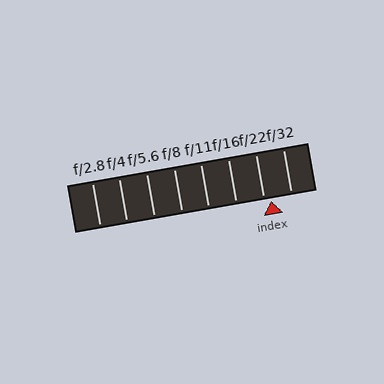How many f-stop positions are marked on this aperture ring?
There are 8 f-stop positions marked.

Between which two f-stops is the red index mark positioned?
The index mark is between f/22 and f/32.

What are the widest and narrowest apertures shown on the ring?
The widest aperture shown is f/2.8 and the narrowest is f/32.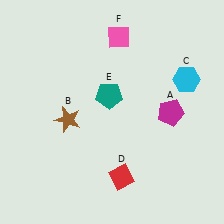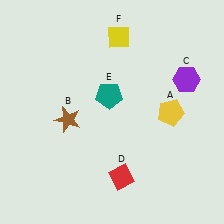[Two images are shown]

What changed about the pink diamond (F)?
In Image 1, F is pink. In Image 2, it changed to yellow.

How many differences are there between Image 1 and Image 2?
There are 3 differences between the two images.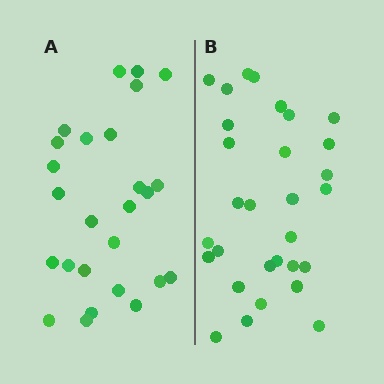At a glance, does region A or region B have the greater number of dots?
Region B (the right region) has more dots.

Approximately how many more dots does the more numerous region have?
Region B has about 4 more dots than region A.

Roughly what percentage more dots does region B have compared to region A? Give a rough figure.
About 15% more.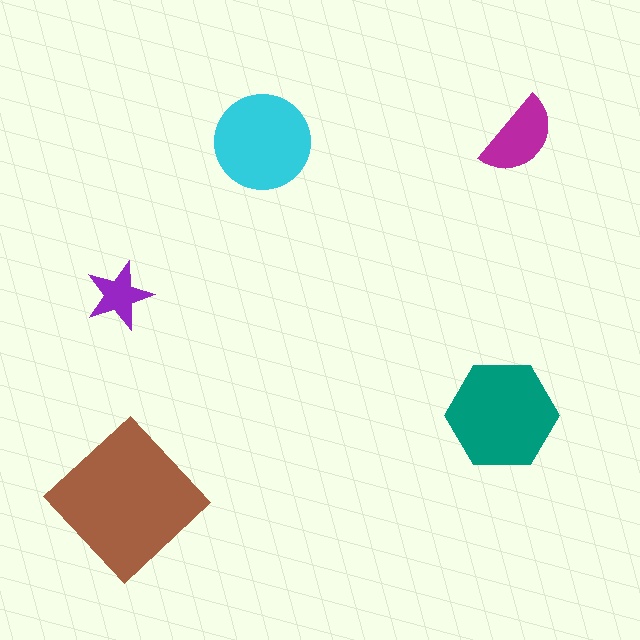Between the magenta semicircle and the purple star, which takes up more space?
The magenta semicircle.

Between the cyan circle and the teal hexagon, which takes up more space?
The teal hexagon.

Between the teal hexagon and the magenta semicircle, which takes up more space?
The teal hexagon.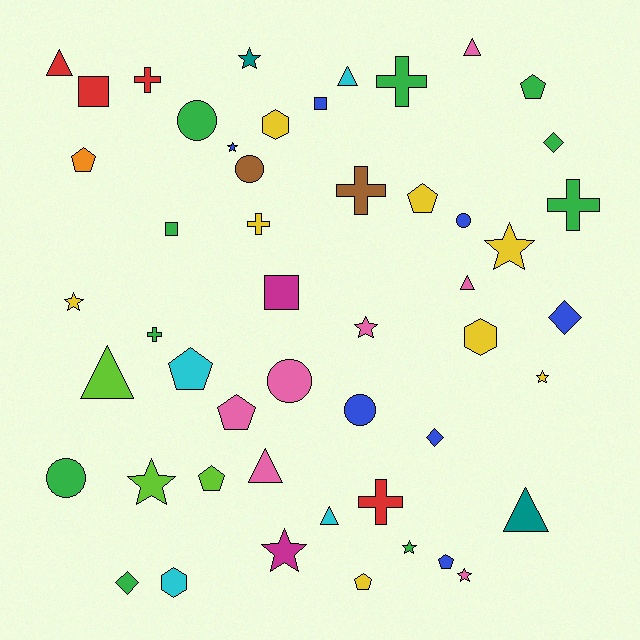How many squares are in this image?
There are 4 squares.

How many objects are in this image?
There are 50 objects.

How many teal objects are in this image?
There are 2 teal objects.